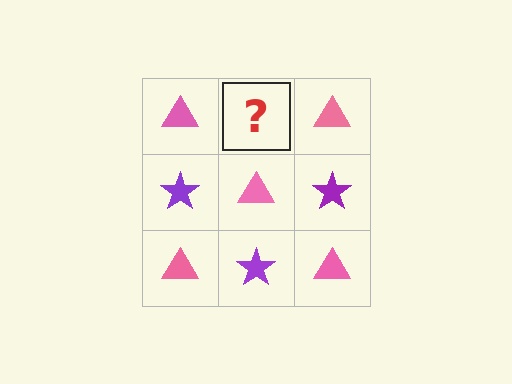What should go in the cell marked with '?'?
The missing cell should contain a purple star.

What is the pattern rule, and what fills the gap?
The rule is that it alternates pink triangle and purple star in a checkerboard pattern. The gap should be filled with a purple star.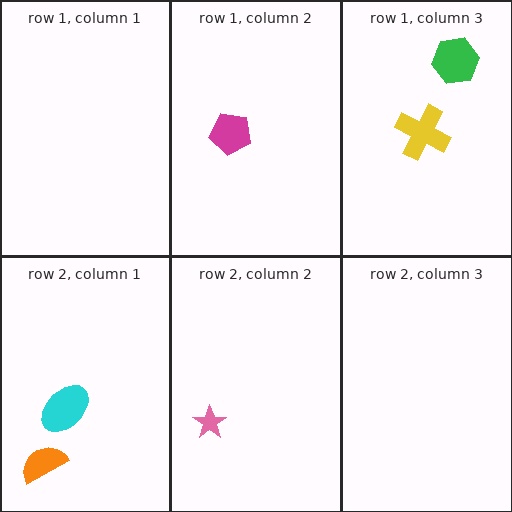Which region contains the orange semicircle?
The row 2, column 1 region.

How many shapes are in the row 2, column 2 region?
1.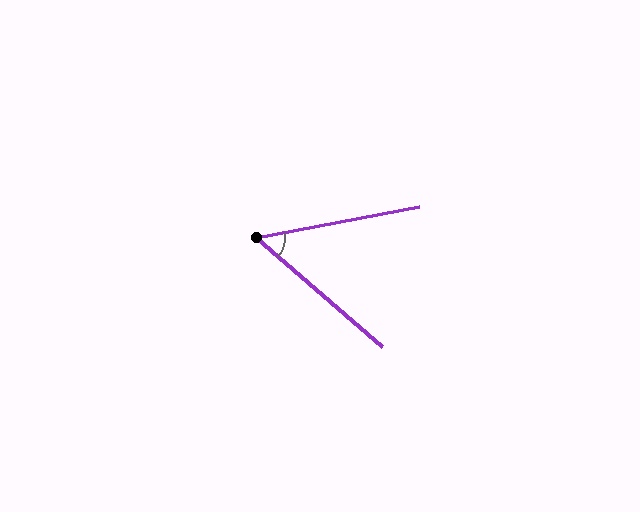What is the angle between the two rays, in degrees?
Approximately 51 degrees.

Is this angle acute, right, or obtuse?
It is acute.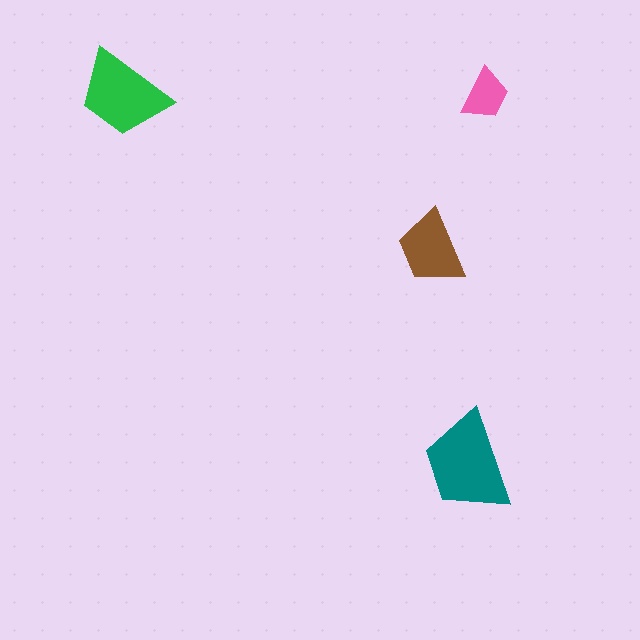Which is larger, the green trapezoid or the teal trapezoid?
The teal one.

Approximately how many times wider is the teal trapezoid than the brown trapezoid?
About 1.5 times wider.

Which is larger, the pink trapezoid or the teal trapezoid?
The teal one.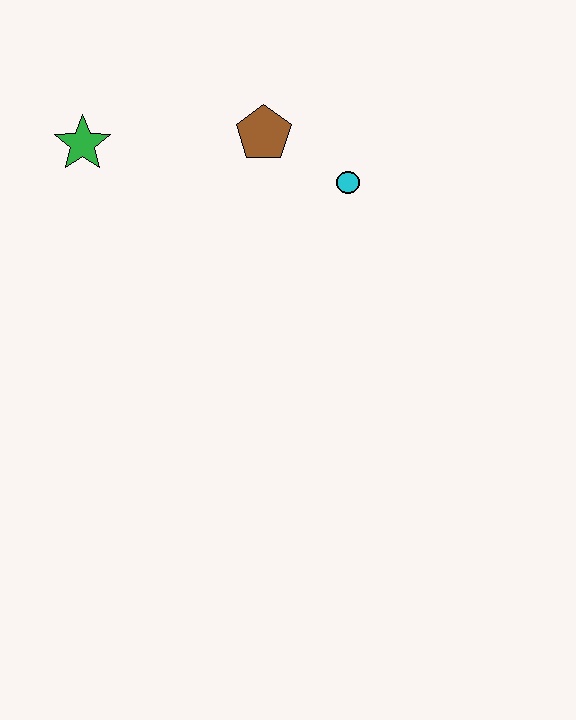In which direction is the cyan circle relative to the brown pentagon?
The cyan circle is to the right of the brown pentagon.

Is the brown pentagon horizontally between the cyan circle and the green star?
Yes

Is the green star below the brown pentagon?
Yes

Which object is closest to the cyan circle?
The brown pentagon is closest to the cyan circle.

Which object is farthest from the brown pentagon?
The green star is farthest from the brown pentagon.